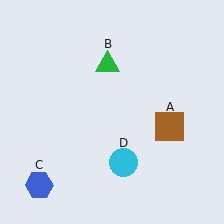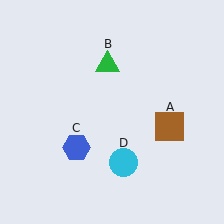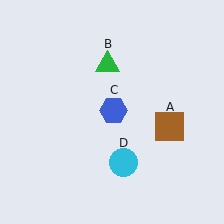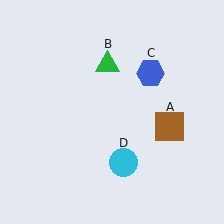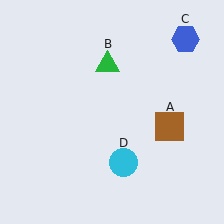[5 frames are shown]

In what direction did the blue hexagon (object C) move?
The blue hexagon (object C) moved up and to the right.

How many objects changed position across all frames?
1 object changed position: blue hexagon (object C).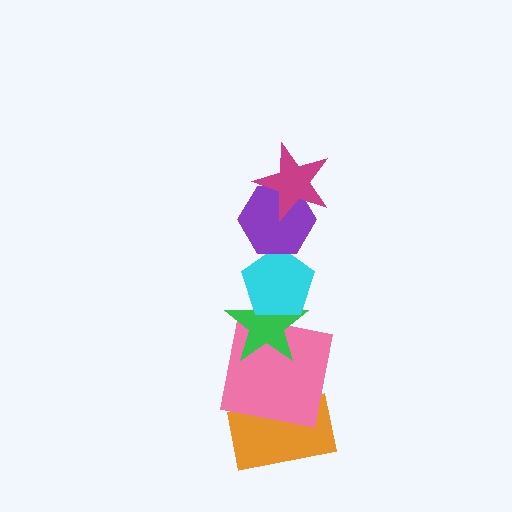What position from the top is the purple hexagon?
The purple hexagon is 2nd from the top.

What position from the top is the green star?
The green star is 4th from the top.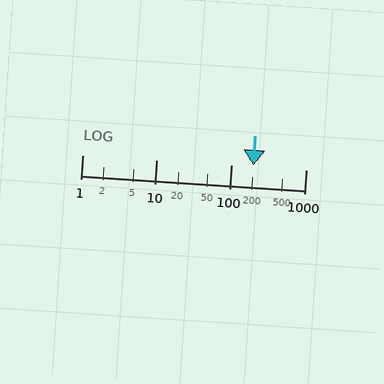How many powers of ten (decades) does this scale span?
The scale spans 3 decades, from 1 to 1000.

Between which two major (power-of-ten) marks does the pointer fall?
The pointer is between 100 and 1000.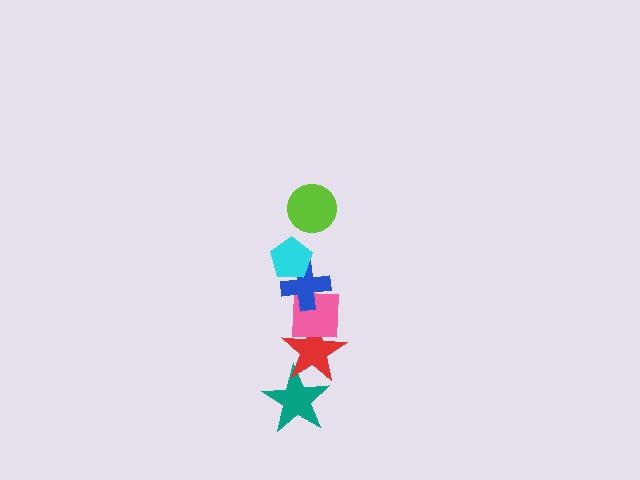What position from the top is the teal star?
The teal star is 6th from the top.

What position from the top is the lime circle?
The lime circle is 1st from the top.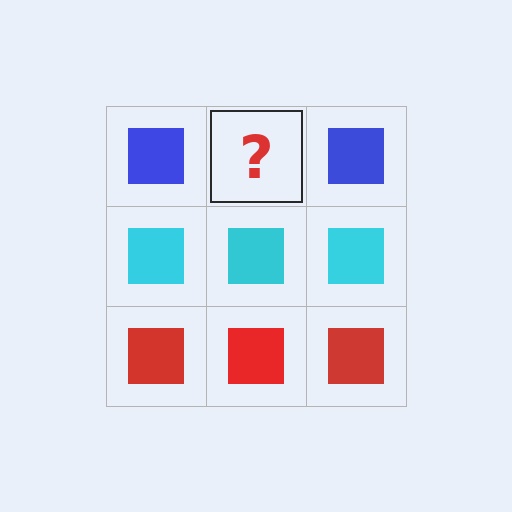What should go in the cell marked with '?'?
The missing cell should contain a blue square.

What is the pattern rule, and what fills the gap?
The rule is that each row has a consistent color. The gap should be filled with a blue square.